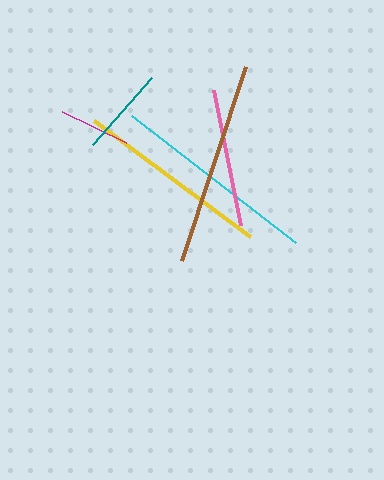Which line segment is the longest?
The cyan line is the longest at approximately 207 pixels.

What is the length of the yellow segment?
The yellow segment is approximately 194 pixels long.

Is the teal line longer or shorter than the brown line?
The brown line is longer than the teal line.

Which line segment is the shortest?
The magenta line is the shortest at approximately 71 pixels.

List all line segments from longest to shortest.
From longest to shortest: cyan, brown, yellow, pink, teal, magenta.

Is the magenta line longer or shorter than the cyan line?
The cyan line is longer than the magenta line.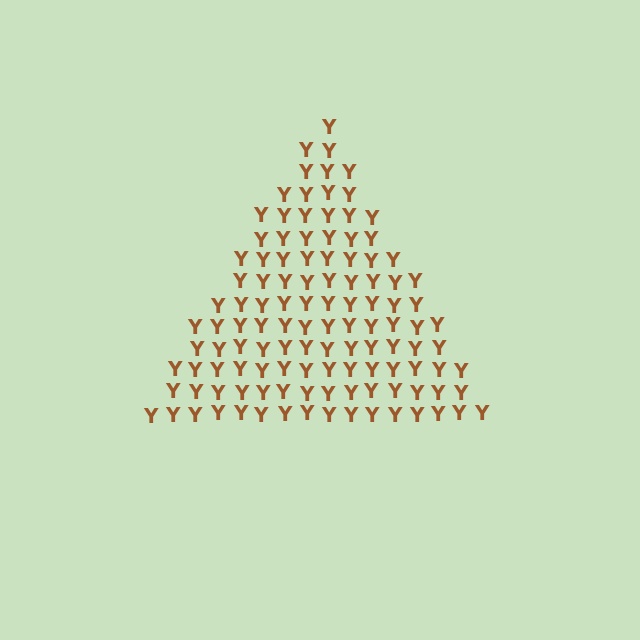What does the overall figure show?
The overall figure shows a triangle.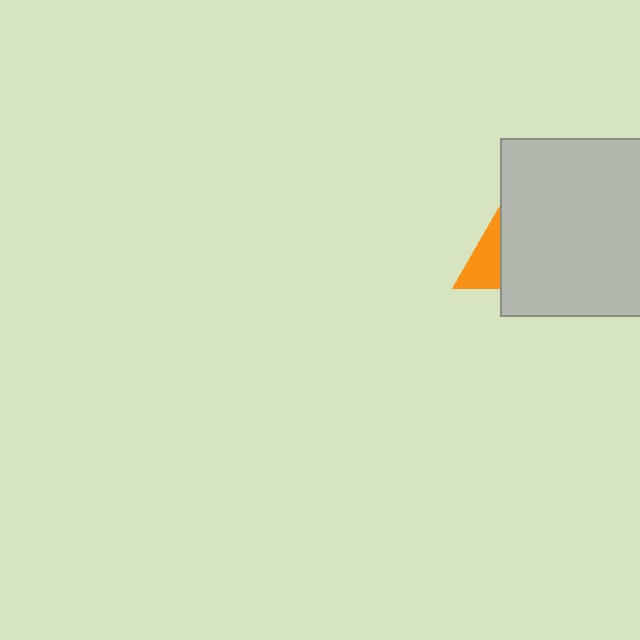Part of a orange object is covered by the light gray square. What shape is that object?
It is a triangle.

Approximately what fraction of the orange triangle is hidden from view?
Roughly 66% of the orange triangle is hidden behind the light gray square.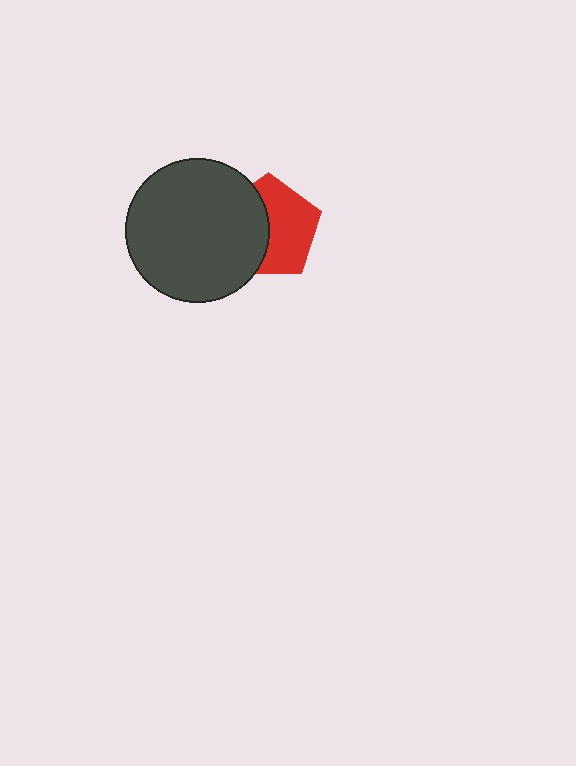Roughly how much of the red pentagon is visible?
About half of it is visible (roughly 56%).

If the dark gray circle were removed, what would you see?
You would see the complete red pentagon.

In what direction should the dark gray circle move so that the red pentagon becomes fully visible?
The dark gray circle should move left. That is the shortest direction to clear the overlap and leave the red pentagon fully visible.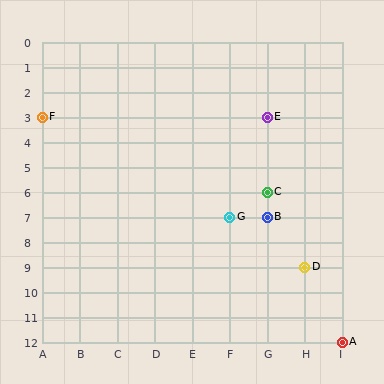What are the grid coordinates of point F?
Point F is at grid coordinates (A, 3).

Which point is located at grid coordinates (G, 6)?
Point C is at (G, 6).